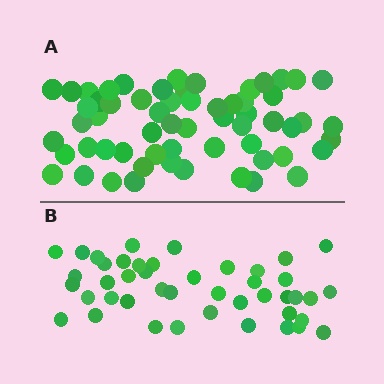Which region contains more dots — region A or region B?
Region A (the top region) has more dots.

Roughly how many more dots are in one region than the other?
Region A has approximately 15 more dots than region B.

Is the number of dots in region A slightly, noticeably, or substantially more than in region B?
Region A has noticeably more, but not dramatically so. The ratio is roughly 1.4 to 1.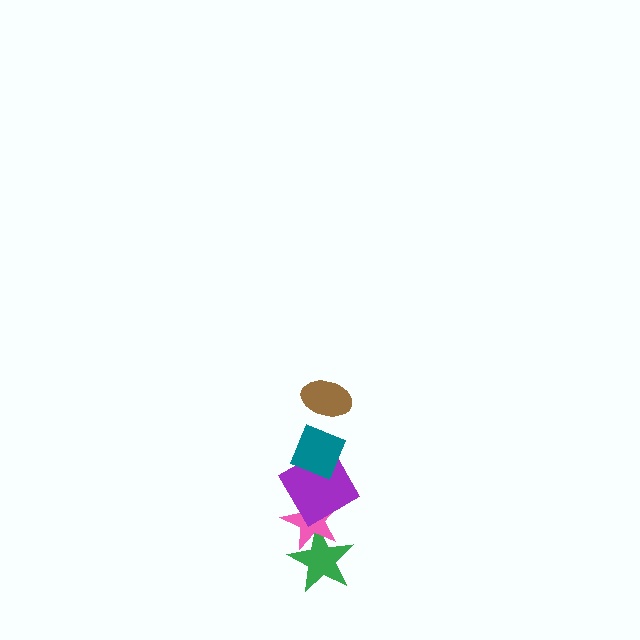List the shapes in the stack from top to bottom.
From top to bottom: the brown ellipse, the teal diamond, the purple diamond, the pink star, the green star.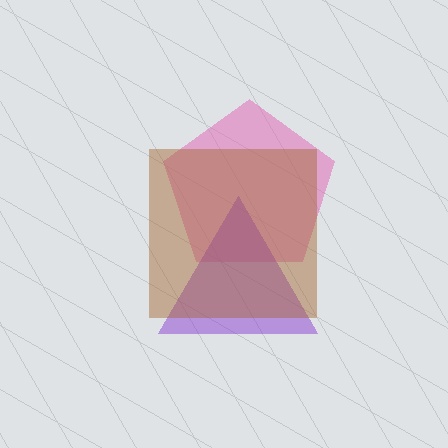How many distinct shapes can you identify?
There are 3 distinct shapes: a pink pentagon, a purple triangle, a brown square.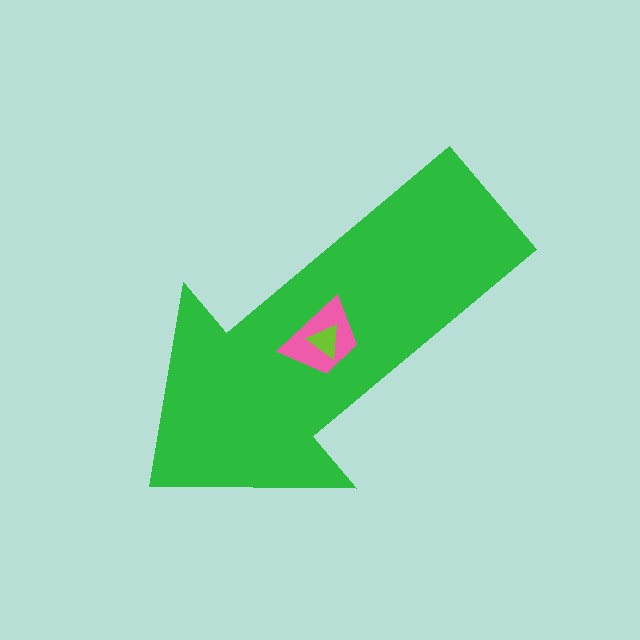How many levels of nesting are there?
3.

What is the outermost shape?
The green arrow.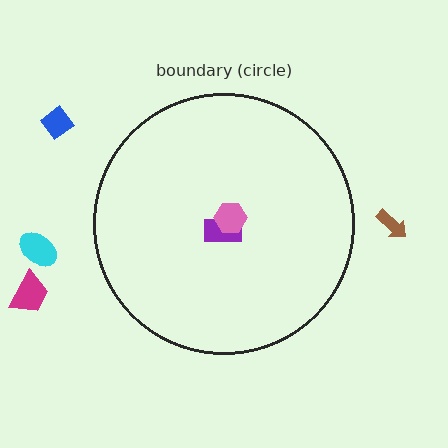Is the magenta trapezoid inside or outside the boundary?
Outside.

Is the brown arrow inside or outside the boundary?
Outside.